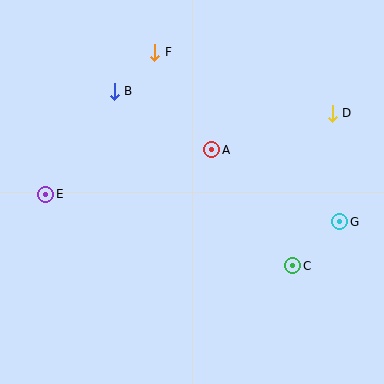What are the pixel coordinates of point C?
Point C is at (293, 266).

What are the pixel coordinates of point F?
Point F is at (155, 52).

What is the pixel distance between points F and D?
The distance between F and D is 188 pixels.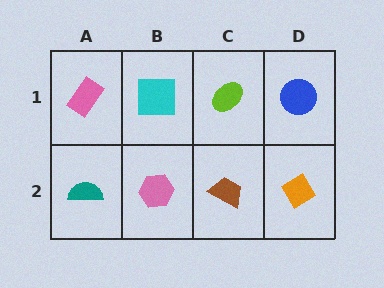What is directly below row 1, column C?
A brown trapezoid.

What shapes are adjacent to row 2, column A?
A pink rectangle (row 1, column A), a pink hexagon (row 2, column B).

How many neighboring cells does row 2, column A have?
2.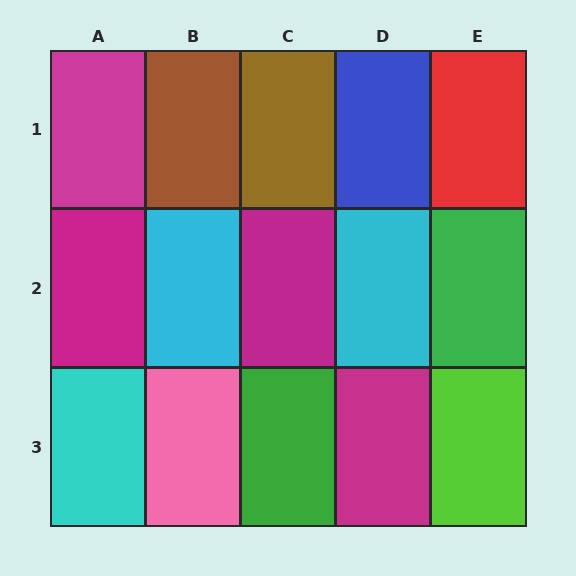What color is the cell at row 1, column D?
Blue.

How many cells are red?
1 cell is red.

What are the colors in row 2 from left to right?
Magenta, cyan, magenta, cyan, green.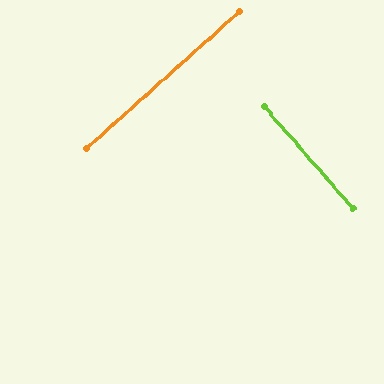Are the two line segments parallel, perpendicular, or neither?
Perpendicular — they meet at approximately 89°.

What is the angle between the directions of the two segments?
Approximately 89 degrees.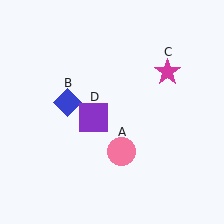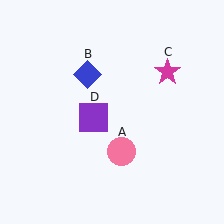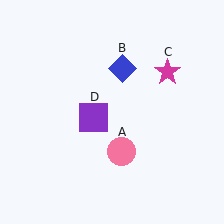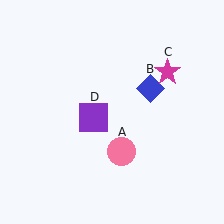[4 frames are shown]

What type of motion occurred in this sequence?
The blue diamond (object B) rotated clockwise around the center of the scene.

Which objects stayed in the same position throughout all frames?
Pink circle (object A) and magenta star (object C) and purple square (object D) remained stationary.